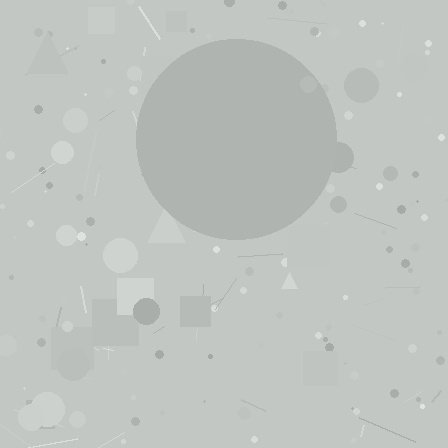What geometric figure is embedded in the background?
A circle is embedded in the background.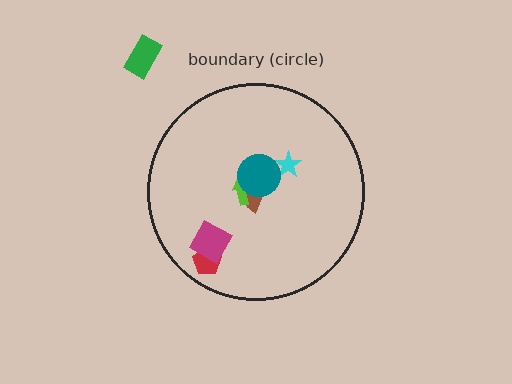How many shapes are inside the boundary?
6 inside, 1 outside.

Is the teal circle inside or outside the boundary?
Inside.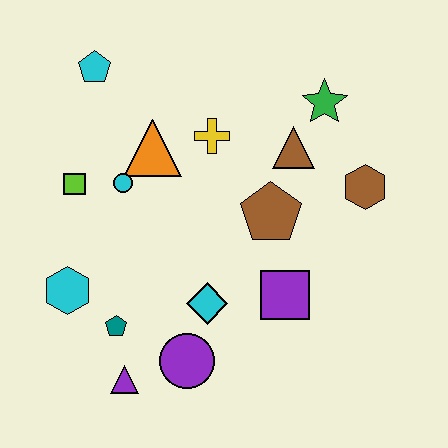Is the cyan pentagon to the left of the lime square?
No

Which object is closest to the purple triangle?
The teal pentagon is closest to the purple triangle.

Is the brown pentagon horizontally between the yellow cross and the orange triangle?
No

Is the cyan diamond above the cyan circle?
No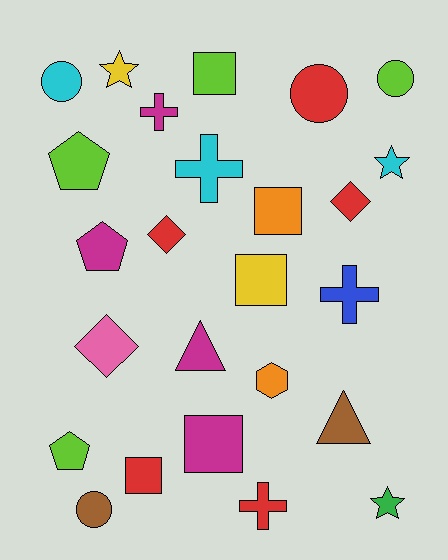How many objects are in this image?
There are 25 objects.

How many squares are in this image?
There are 5 squares.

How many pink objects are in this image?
There is 1 pink object.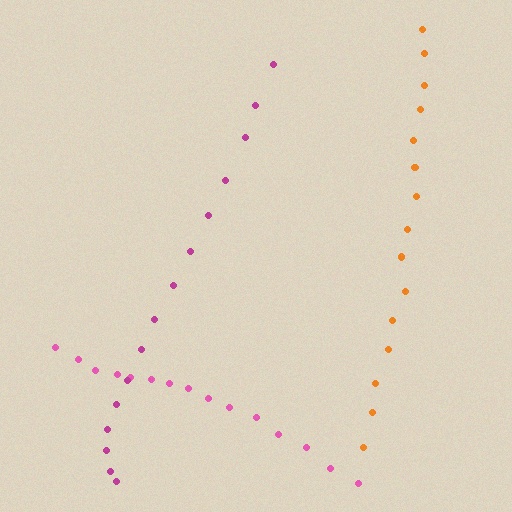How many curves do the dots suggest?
There are 3 distinct paths.